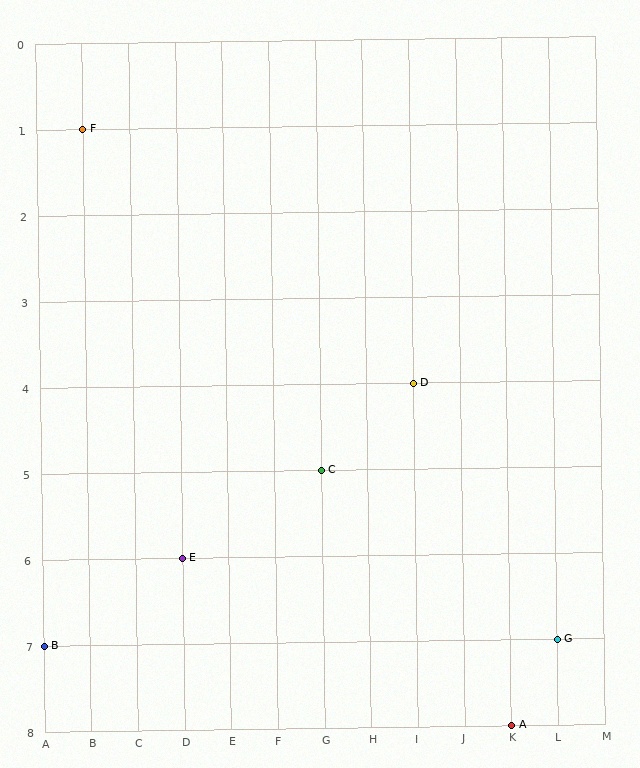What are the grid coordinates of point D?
Point D is at grid coordinates (I, 4).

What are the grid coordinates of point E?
Point E is at grid coordinates (D, 6).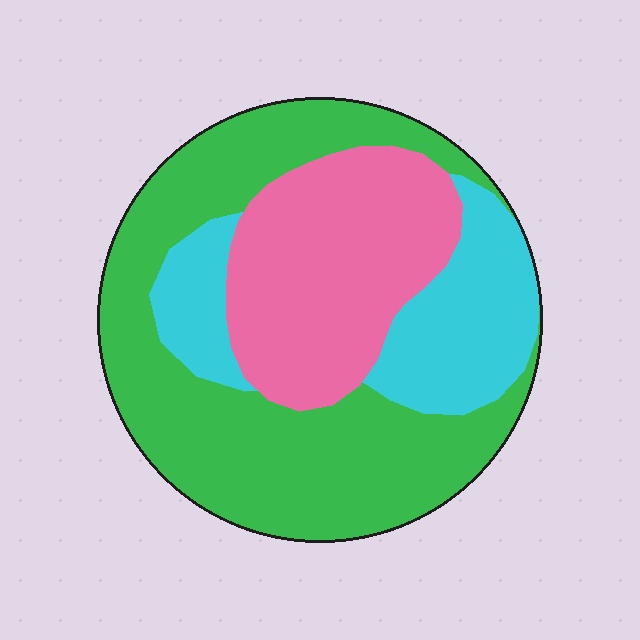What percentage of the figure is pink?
Pink covers around 30% of the figure.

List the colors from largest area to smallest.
From largest to smallest: green, pink, cyan.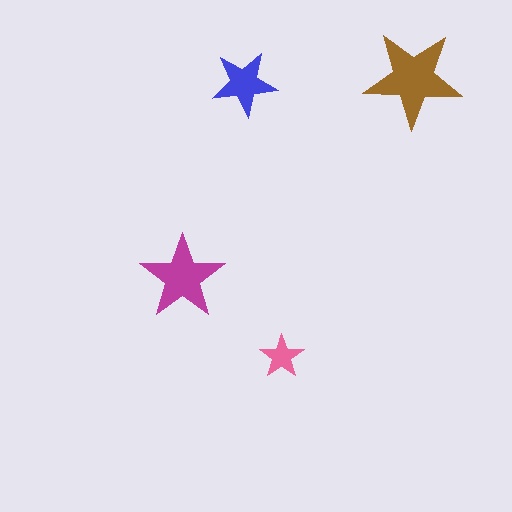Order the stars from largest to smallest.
the brown one, the magenta one, the blue one, the pink one.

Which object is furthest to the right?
The brown star is rightmost.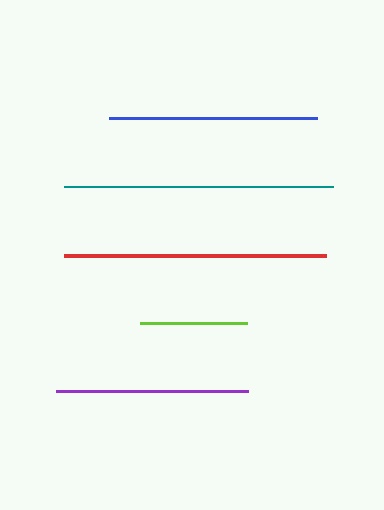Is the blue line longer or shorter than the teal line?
The teal line is longer than the blue line.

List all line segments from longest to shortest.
From longest to shortest: teal, red, blue, purple, lime.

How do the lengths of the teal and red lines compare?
The teal and red lines are approximately the same length.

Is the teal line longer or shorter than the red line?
The teal line is longer than the red line.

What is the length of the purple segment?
The purple segment is approximately 192 pixels long.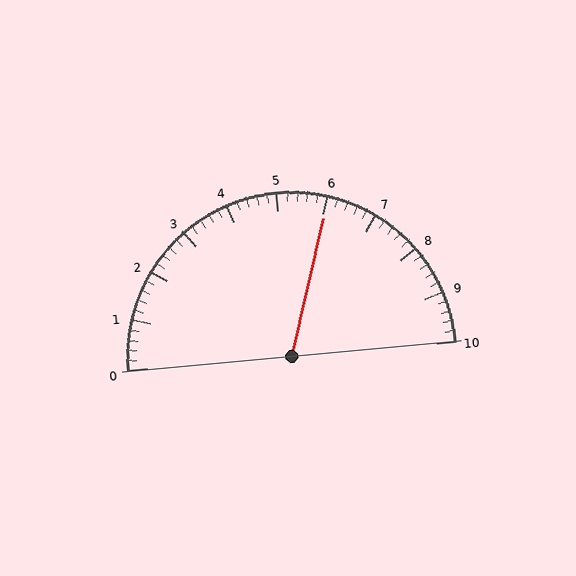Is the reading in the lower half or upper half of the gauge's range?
The reading is in the upper half of the range (0 to 10).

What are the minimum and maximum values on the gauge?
The gauge ranges from 0 to 10.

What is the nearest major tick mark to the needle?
The nearest major tick mark is 6.